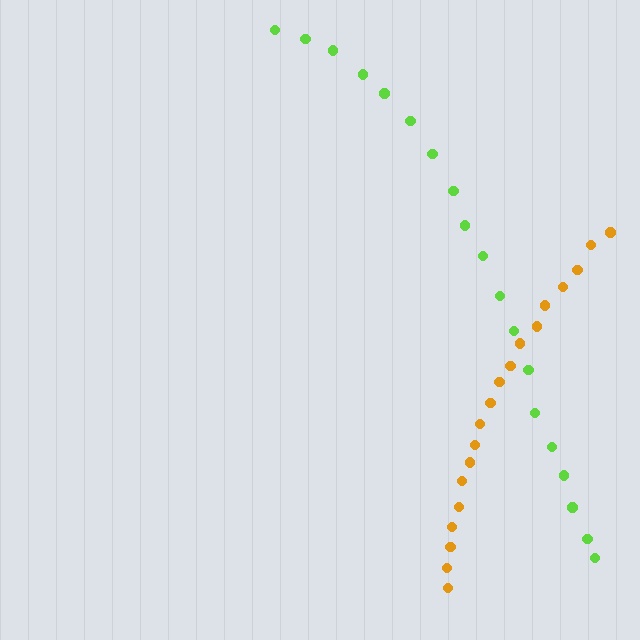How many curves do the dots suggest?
There are 2 distinct paths.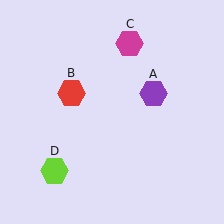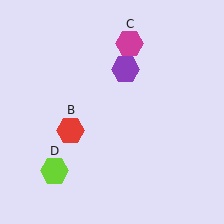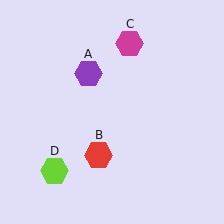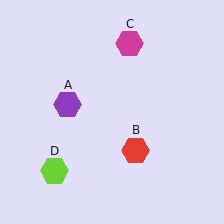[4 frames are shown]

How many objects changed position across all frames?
2 objects changed position: purple hexagon (object A), red hexagon (object B).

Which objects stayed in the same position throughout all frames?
Magenta hexagon (object C) and lime hexagon (object D) remained stationary.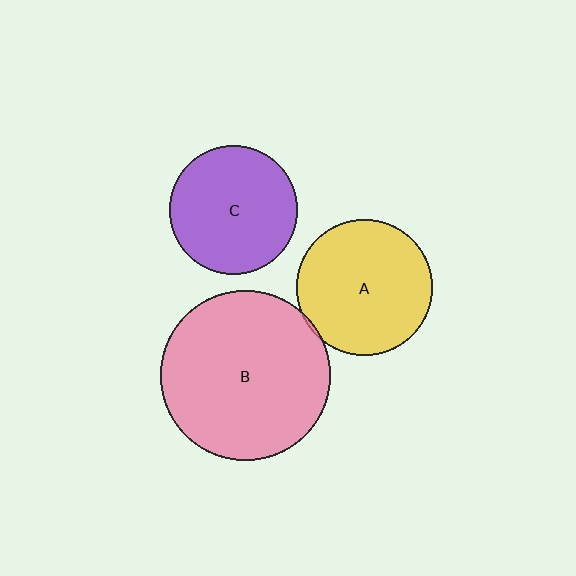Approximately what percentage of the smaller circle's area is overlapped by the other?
Approximately 5%.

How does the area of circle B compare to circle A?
Approximately 1.6 times.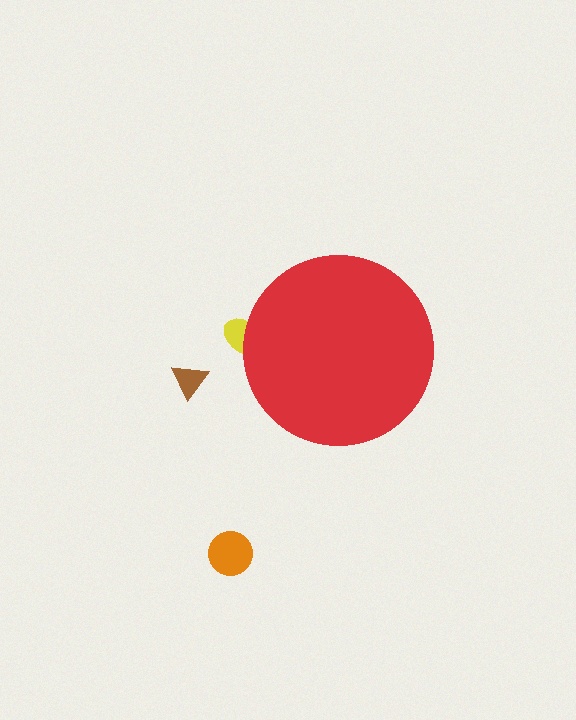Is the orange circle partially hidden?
No, the orange circle is fully visible.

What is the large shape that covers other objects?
A red circle.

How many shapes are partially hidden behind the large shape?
1 shape is partially hidden.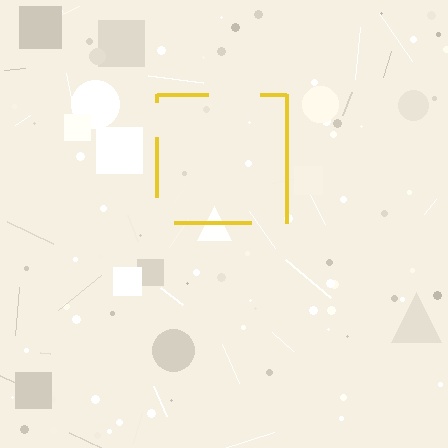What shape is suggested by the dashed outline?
The dashed outline suggests a square.